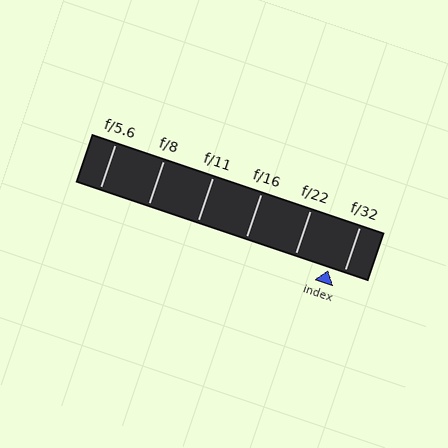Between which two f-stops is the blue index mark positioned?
The index mark is between f/22 and f/32.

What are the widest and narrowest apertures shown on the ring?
The widest aperture shown is f/5.6 and the narrowest is f/32.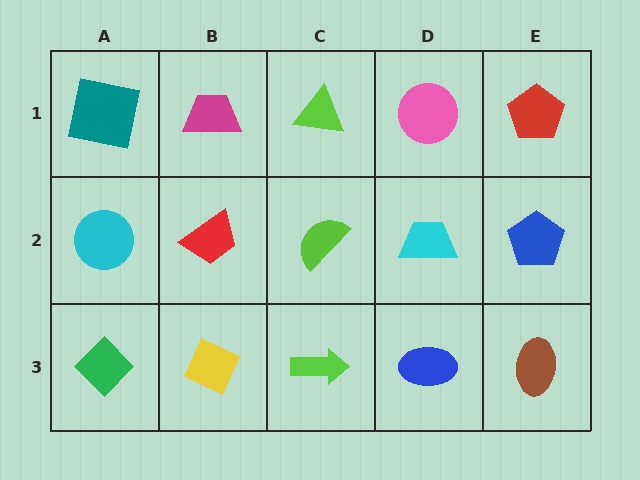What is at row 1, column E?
A red pentagon.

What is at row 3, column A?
A green diamond.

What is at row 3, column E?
A brown ellipse.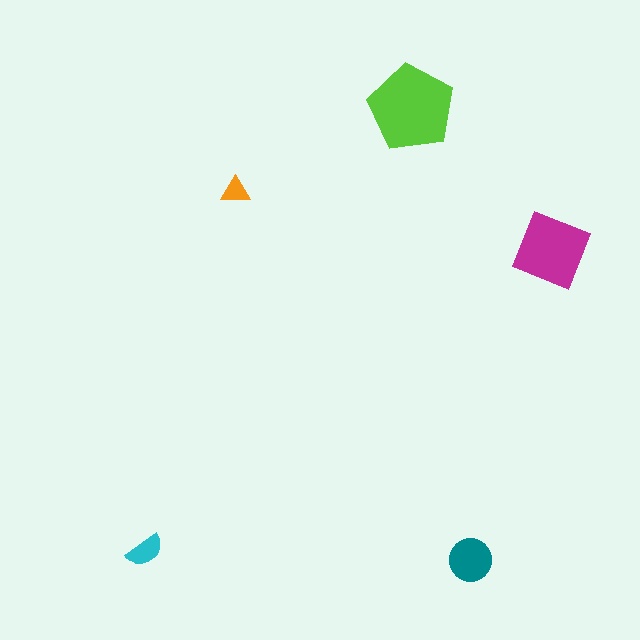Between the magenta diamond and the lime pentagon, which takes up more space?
The lime pentagon.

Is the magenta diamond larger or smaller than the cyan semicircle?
Larger.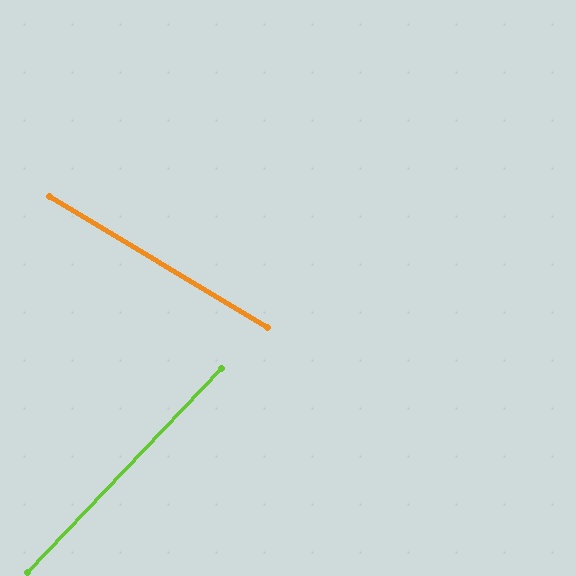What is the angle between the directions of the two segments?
Approximately 78 degrees.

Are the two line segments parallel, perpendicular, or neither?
Neither parallel nor perpendicular — they differ by about 78°.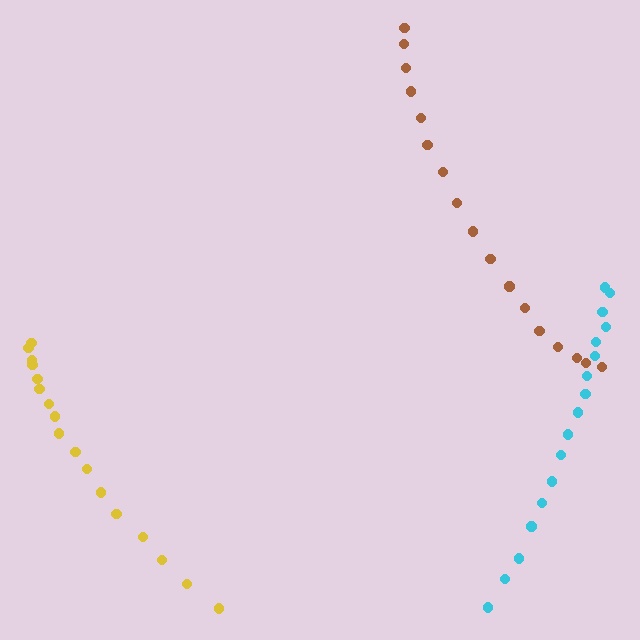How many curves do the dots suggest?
There are 3 distinct paths.